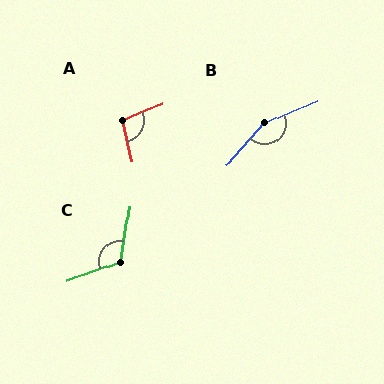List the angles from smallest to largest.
A (100°), C (119°), B (154°).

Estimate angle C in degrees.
Approximately 119 degrees.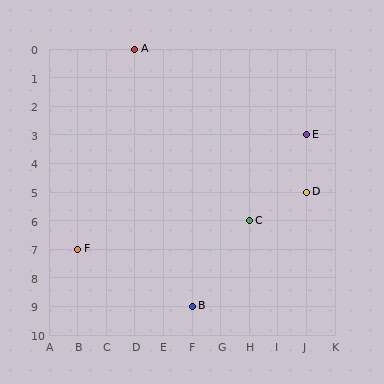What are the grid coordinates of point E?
Point E is at grid coordinates (J, 3).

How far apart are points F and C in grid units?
Points F and C are 6 columns and 1 row apart (about 6.1 grid units diagonally).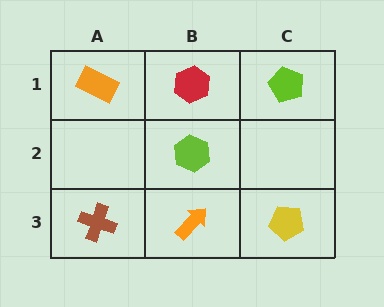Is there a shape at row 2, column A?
No, that cell is empty.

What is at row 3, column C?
A yellow pentagon.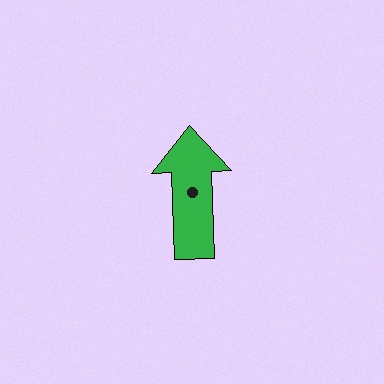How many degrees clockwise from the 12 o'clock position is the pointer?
Approximately 358 degrees.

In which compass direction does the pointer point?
North.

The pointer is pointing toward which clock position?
Roughly 12 o'clock.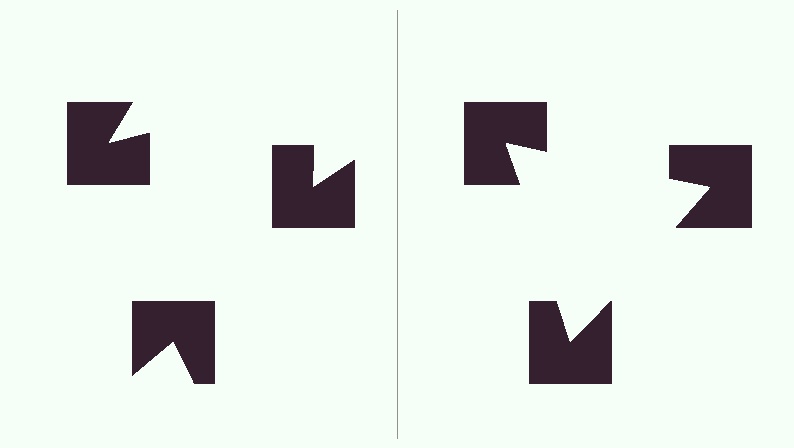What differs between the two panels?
The notched squares are positioned identically on both sides; only the wedge orientations differ. On the right they align to a triangle; on the left they are misaligned.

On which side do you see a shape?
An illusory triangle appears on the right side. On the left side the wedge cuts are rotated, so no coherent shape forms.